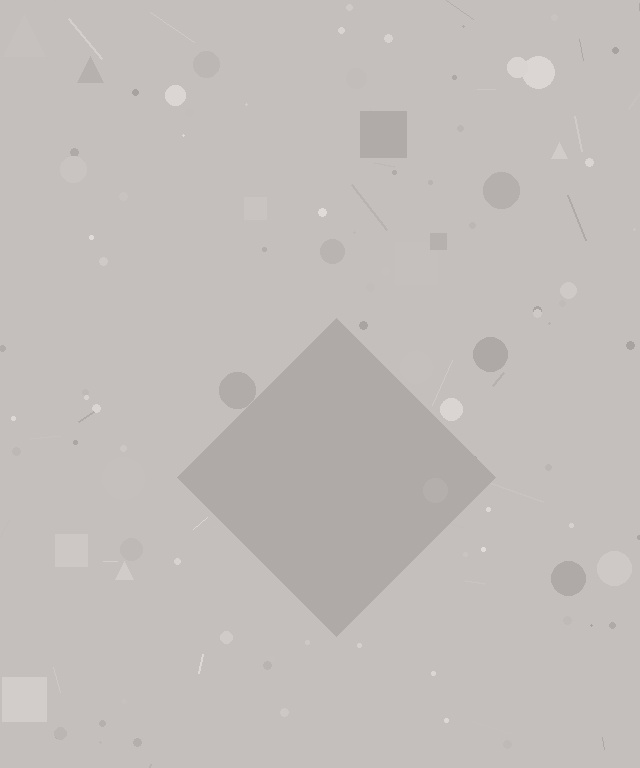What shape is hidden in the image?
A diamond is hidden in the image.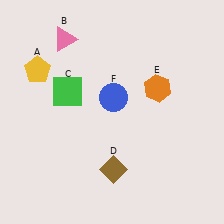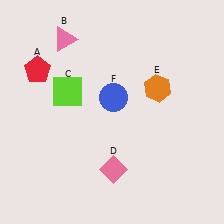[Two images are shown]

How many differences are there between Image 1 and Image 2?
There are 3 differences between the two images.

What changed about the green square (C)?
In Image 1, C is green. In Image 2, it changed to lime.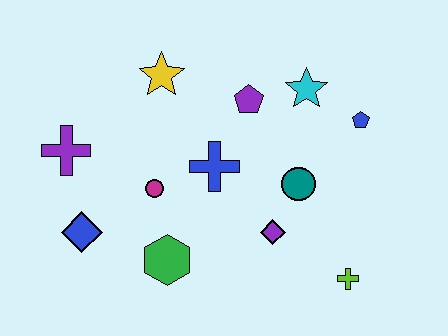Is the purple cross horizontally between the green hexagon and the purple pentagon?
No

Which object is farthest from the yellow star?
The lime cross is farthest from the yellow star.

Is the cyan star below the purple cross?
No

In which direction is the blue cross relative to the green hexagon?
The blue cross is above the green hexagon.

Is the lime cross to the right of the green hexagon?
Yes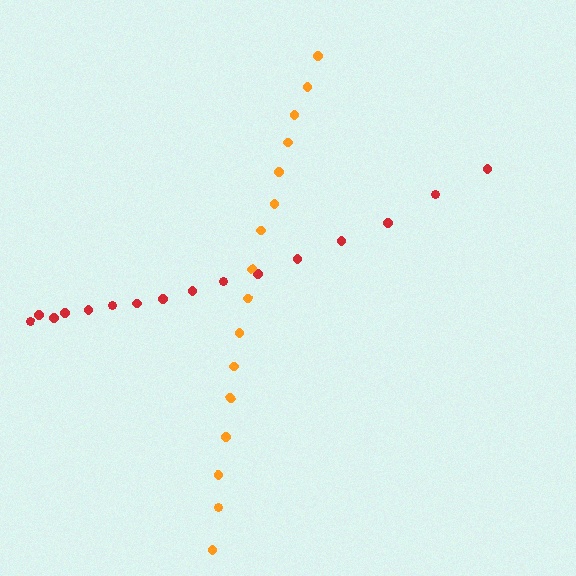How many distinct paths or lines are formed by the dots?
There are 2 distinct paths.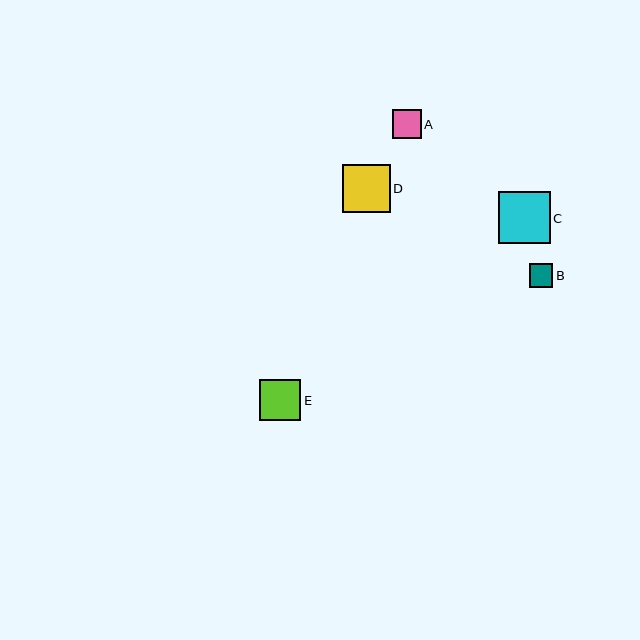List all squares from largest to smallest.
From largest to smallest: C, D, E, A, B.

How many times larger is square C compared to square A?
Square C is approximately 1.8 times the size of square A.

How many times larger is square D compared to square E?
Square D is approximately 1.2 times the size of square E.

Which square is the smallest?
Square B is the smallest with a size of approximately 23 pixels.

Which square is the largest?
Square C is the largest with a size of approximately 52 pixels.